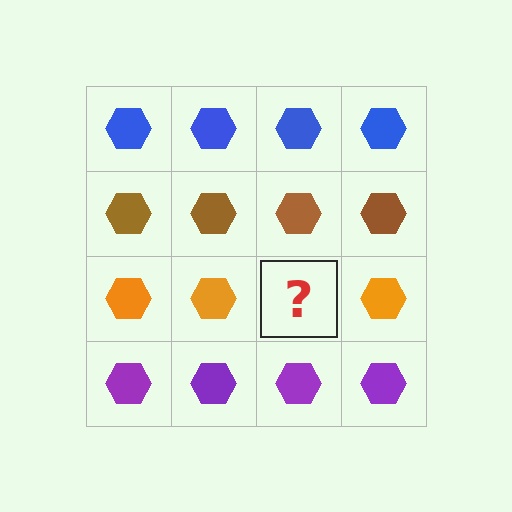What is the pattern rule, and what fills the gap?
The rule is that each row has a consistent color. The gap should be filled with an orange hexagon.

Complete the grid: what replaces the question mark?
The question mark should be replaced with an orange hexagon.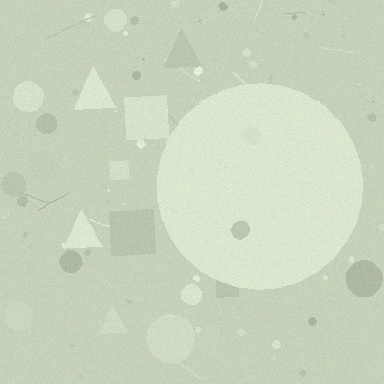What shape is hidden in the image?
A circle is hidden in the image.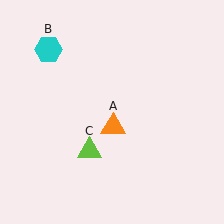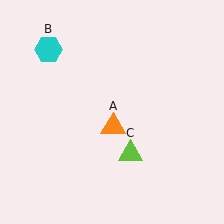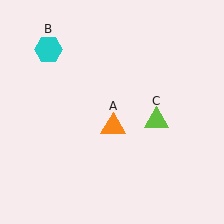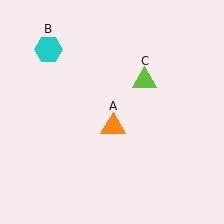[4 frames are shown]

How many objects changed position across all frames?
1 object changed position: lime triangle (object C).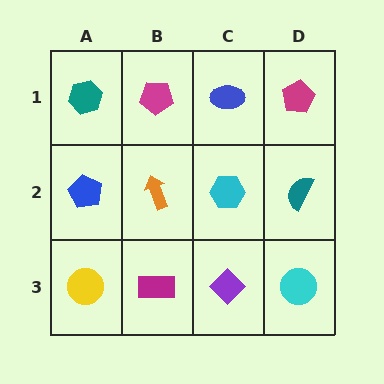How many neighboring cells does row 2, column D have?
3.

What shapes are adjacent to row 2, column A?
A teal hexagon (row 1, column A), a yellow circle (row 3, column A), an orange arrow (row 2, column B).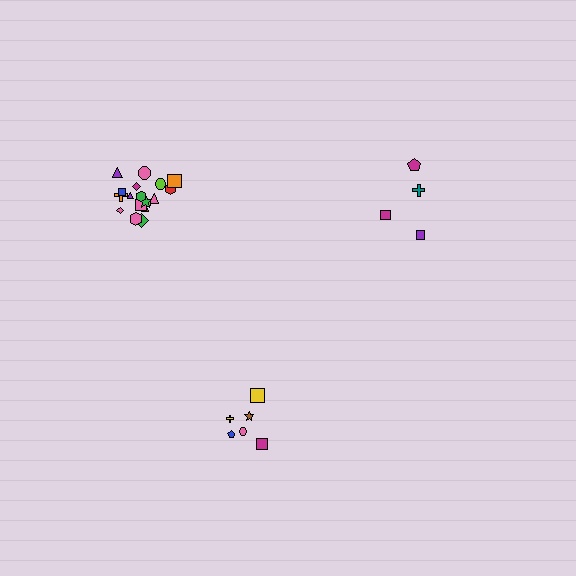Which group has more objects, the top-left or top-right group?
The top-left group.